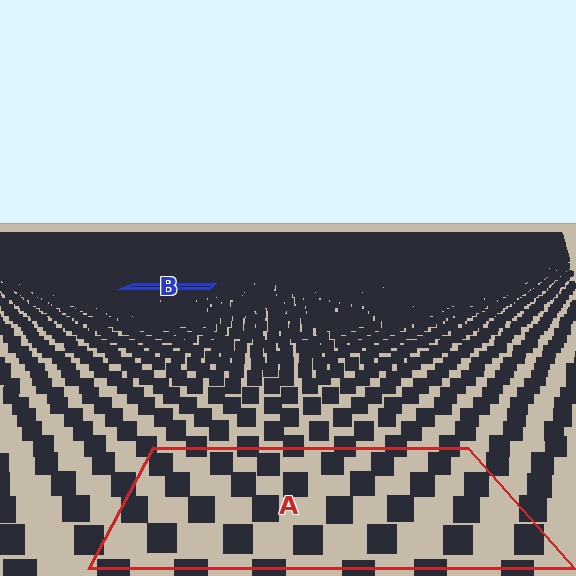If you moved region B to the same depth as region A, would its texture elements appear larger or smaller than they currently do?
They would appear larger. At a closer depth, the same texture elements are projected at a bigger on-screen size.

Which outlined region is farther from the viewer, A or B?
Region B is farther from the viewer — the texture elements inside it appear smaller and more densely packed.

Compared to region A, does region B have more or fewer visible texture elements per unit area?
Region B has more texture elements per unit area — they are packed more densely because it is farther away.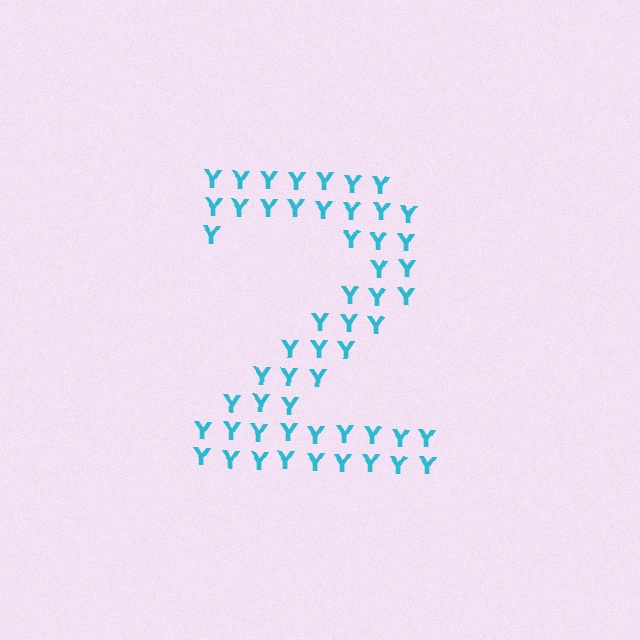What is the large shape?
The large shape is the digit 2.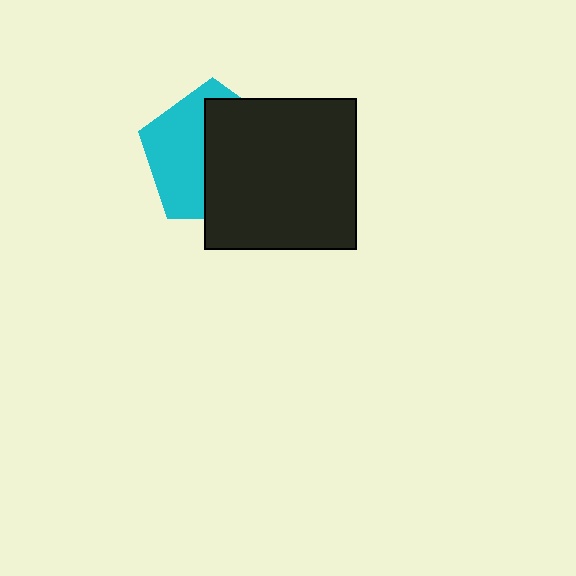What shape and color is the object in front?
The object in front is a black square.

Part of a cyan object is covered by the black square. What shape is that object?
It is a pentagon.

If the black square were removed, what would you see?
You would see the complete cyan pentagon.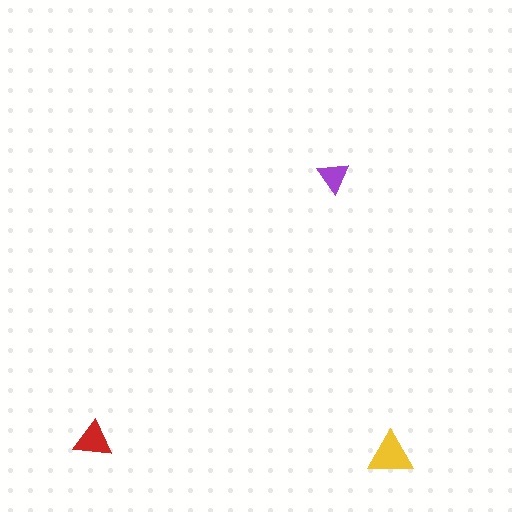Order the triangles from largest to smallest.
the yellow one, the red one, the purple one.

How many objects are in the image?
There are 3 objects in the image.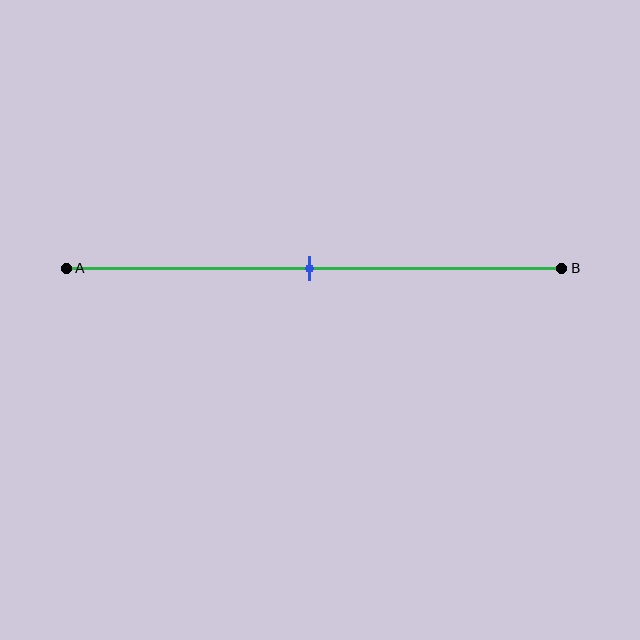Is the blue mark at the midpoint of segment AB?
Yes, the mark is approximately at the midpoint.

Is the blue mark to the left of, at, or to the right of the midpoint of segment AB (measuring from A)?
The blue mark is approximately at the midpoint of segment AB.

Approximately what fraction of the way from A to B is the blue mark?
The blue mark is approximately 50% of the way from A to B.